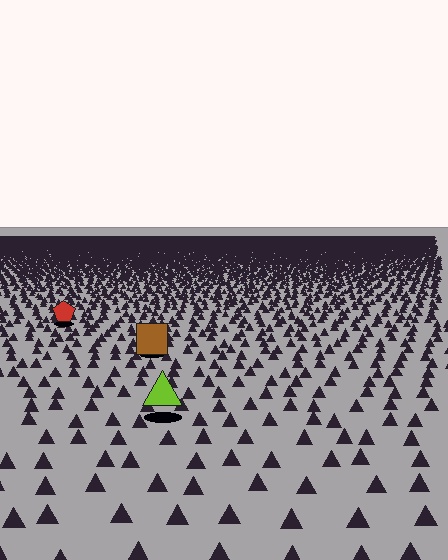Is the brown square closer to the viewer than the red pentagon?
Yes. The brown square is closer — you can tell from the texture gradient: the ground texture is coarser near it.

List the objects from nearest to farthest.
From nearest to farthest: the lime triangle, the brown square, the red pentagon.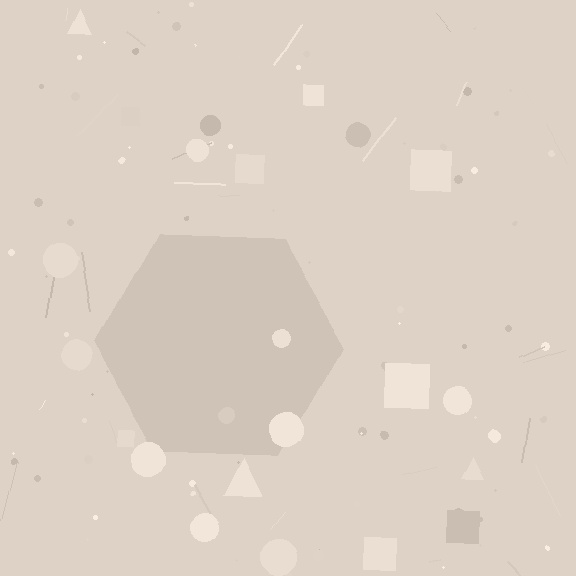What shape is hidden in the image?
A hexagon is hidden in the image.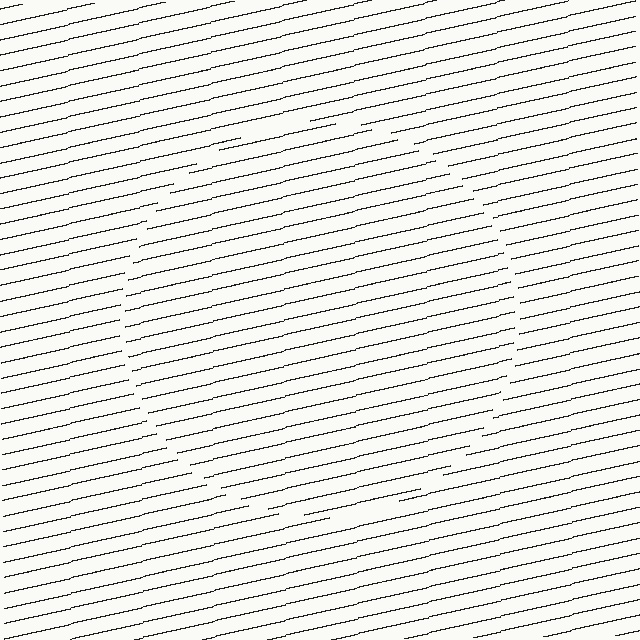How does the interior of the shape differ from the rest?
The interior of the shape contains the same grating, shifted by half a period — the contour is defined by the phase discontinuity where line-ends from the inner and outer gratings abut.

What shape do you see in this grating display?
An illusory circle. The interior of the shape contains the same grating, shifted by half a period — the contour is defined by the phase discontinuity where line-ends from the inner and outer gratings abut.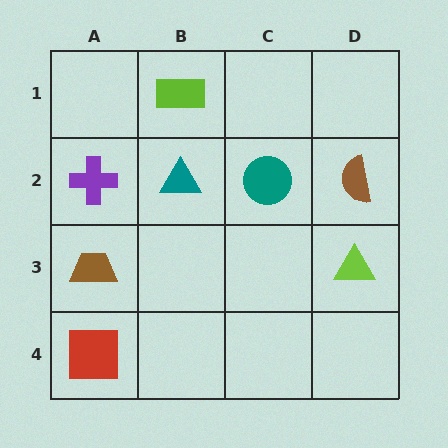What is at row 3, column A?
A brown trapezoid.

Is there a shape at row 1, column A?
No, that cell is empty.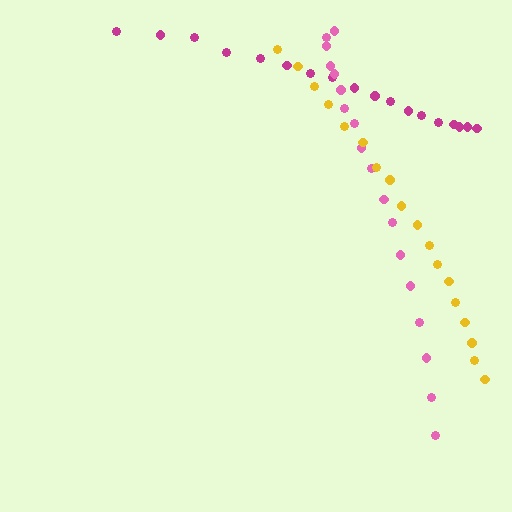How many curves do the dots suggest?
There are 3 distinct paths.